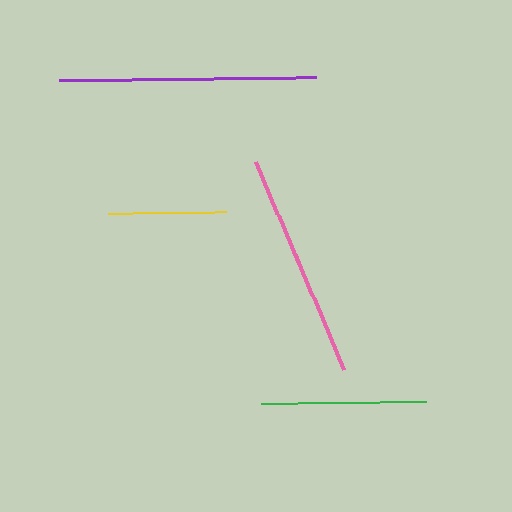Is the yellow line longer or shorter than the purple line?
The purple line is longer than the yellow line.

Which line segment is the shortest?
The yellow line is the shortest at approximately 117 pixels.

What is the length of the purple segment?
The purple segment is approximately 257 pixels long.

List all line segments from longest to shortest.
From longest to shortest: purple, pink, green, yellow.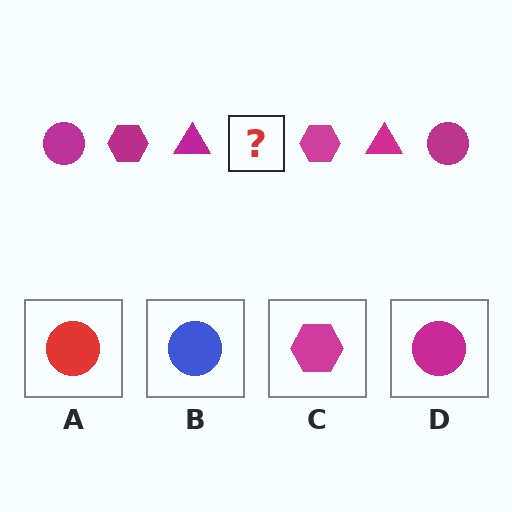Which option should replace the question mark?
Option D.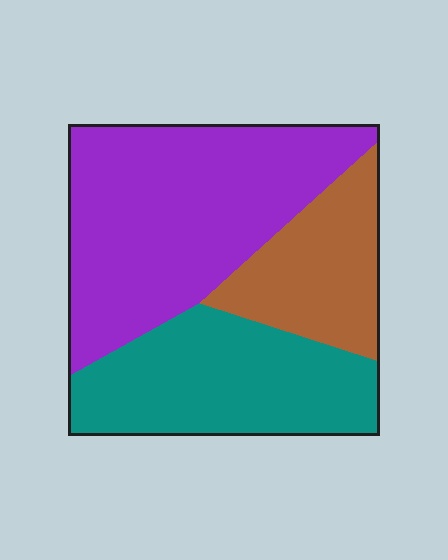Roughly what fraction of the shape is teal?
Teal covers about 30% of the shape.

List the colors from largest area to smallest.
From largest to smallest: purple, teal, brown.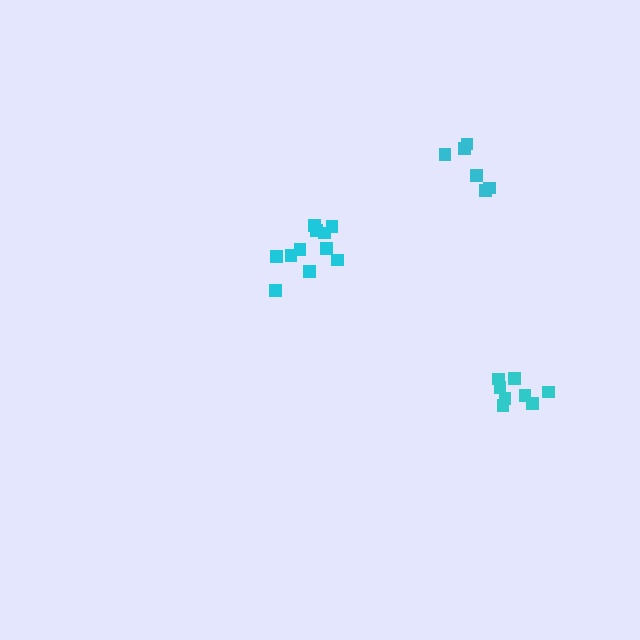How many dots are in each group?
Group 1: 11 dots, Group 2: 6 dots, Group 3: 8 dots (25 total).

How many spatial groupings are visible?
There are 3 spatial groupings.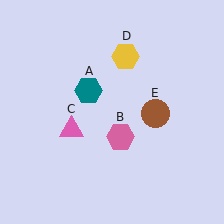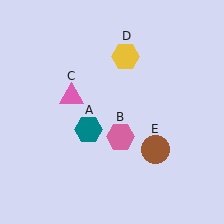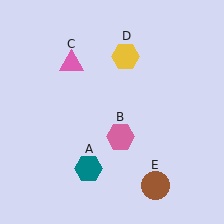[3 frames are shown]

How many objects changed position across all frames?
3 objects changed position: teal hexagon (object A), pink triangle (object C), brown circle (object E).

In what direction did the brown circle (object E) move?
The brown circle (object E) moved down.